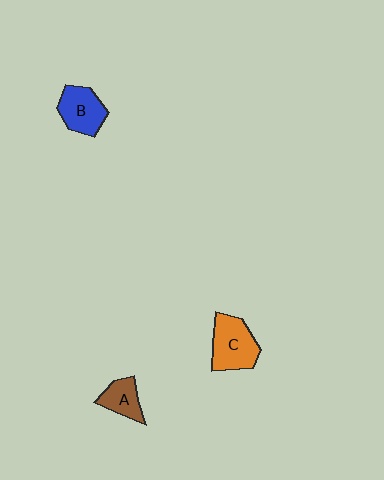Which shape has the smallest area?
Shape A (brown).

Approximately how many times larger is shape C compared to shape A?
Approximately 1.6 times.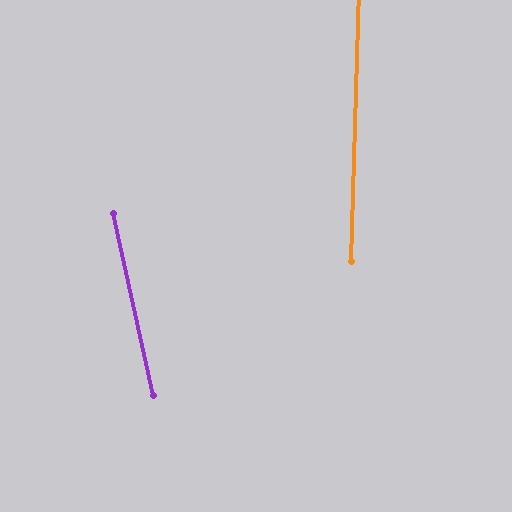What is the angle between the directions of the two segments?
Approximately 14 degrees.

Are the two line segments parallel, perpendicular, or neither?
Neither parallel nor perpendicular — they differ by about 14°.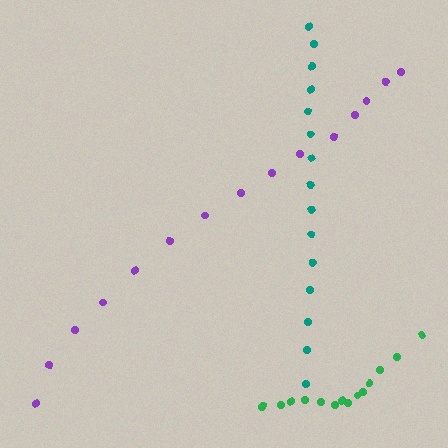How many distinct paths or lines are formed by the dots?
There are 3 distinct paths.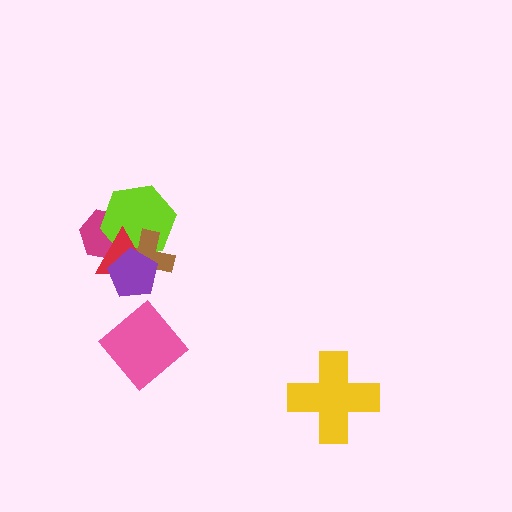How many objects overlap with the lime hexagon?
4 objects overlap with the lime hexagon.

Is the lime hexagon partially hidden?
Yes, it is partially covered by another shape.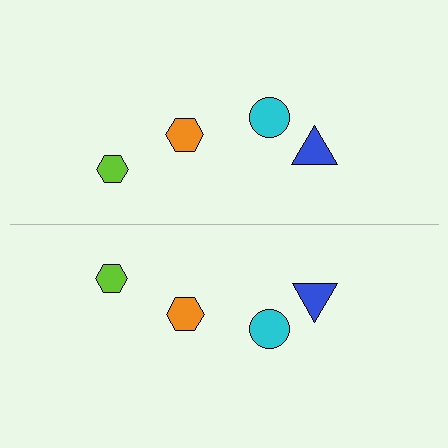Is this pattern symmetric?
Yes, this pattern has bilateral (reflection) symmetry.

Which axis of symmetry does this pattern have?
The pattern has a horizontal axis of symmetry running through the center of the image.